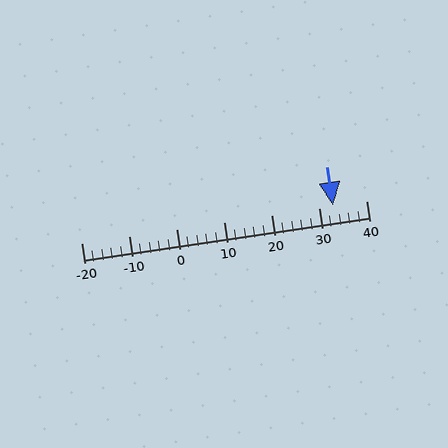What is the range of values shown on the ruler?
The ruler shows values from -20 to 40.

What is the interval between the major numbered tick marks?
The major tick marks are spaced 10 units apart.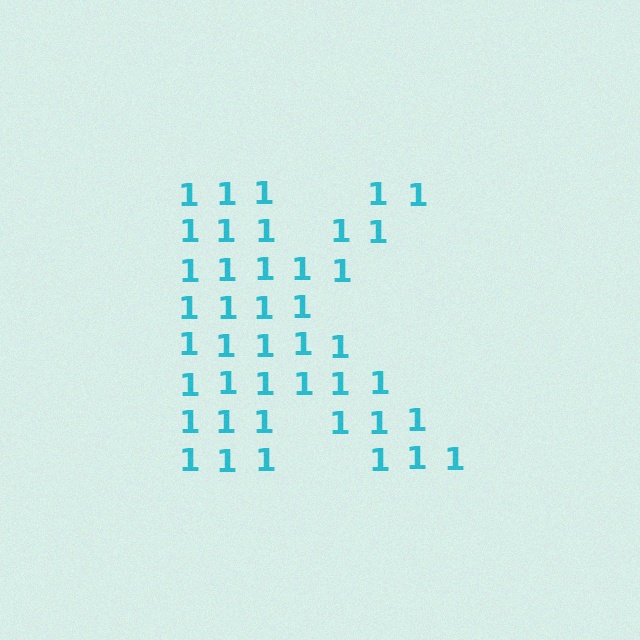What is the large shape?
The large shape is the letter K.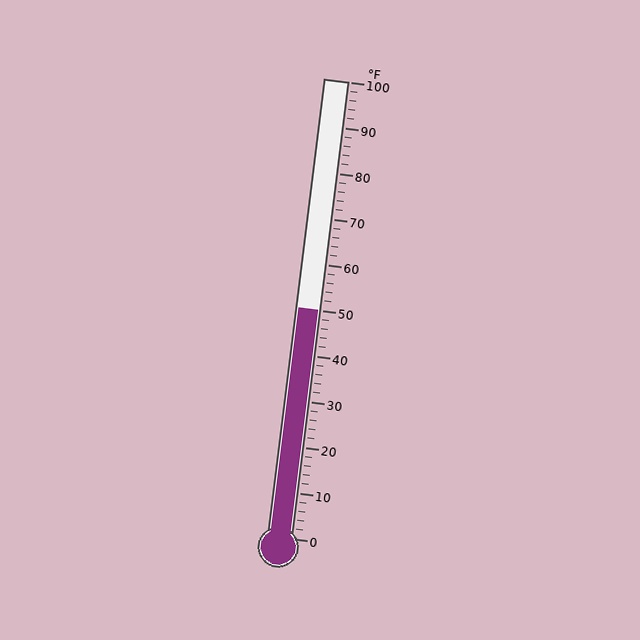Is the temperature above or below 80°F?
The temperature is below 80°F.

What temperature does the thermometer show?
The thermometer shows approximately 50°F.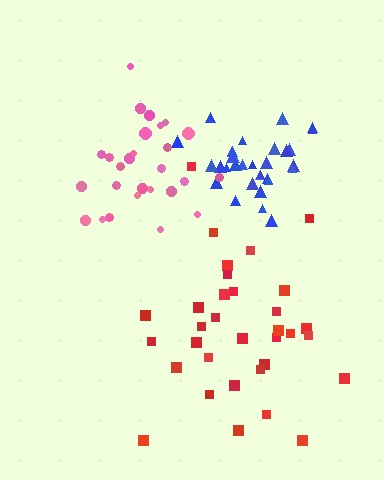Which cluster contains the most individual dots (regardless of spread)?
Red (33).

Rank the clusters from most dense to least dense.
blue, pink, red.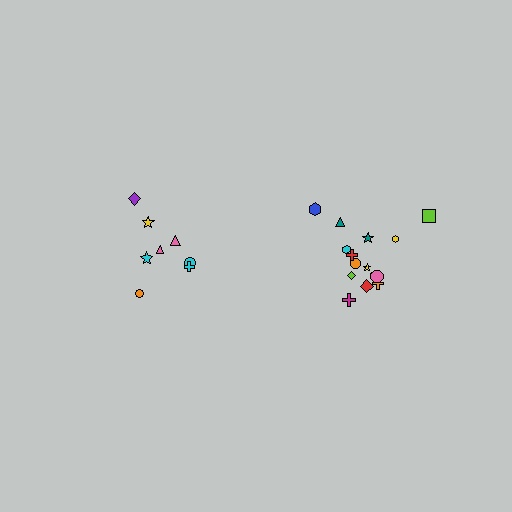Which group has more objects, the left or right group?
The right group.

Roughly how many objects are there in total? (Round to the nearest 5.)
Roughly 25 objects in total.